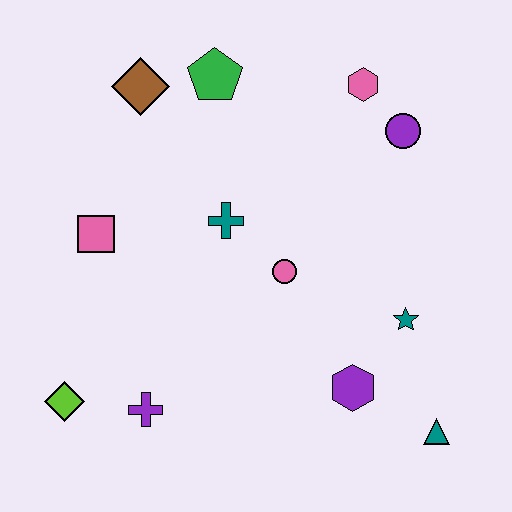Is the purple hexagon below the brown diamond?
Yes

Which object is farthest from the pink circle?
The lime diamond is farthest from the pink circle.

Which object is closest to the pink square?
The teal cross is closest to the pink square.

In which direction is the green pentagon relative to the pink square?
The green pentagon is above the pink square.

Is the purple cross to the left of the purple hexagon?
Yes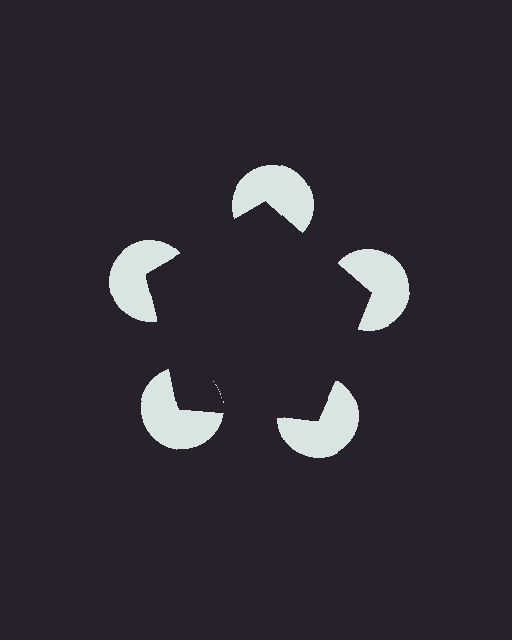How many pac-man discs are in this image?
There are 5 — one at each vertex of the illusory pentagon.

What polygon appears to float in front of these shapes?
An illusory pentagon — its edges are inferred from the aligned wedge cuts in the pac-man discs, not physically drawn.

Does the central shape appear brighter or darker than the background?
It typically appears slightly darker than the background, even though no actual brightness change is drawn.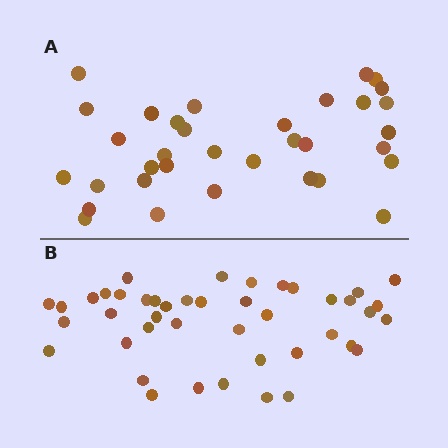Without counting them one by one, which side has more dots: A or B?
Region B (the bottom region) has more dots.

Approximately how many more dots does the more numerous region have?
Region B has roughly 8 or so more dots than region A.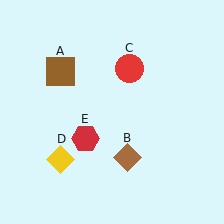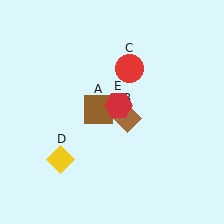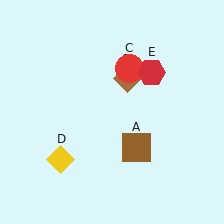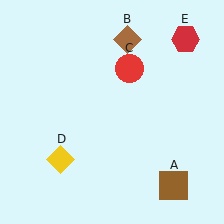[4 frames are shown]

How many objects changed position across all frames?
3 objects changed position: brown square (object A), brown diamond (object B), red hexagon (object E).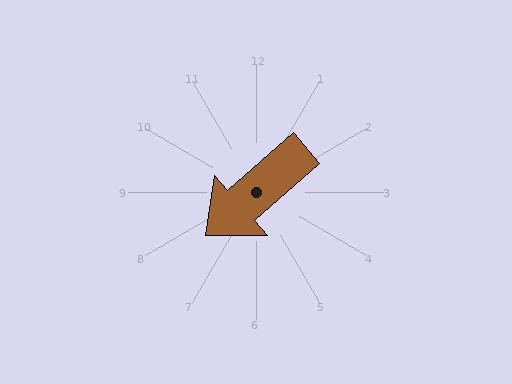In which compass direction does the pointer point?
Southwest.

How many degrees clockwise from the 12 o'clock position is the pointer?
Approximately 229 degrees.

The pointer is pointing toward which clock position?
Roughly 8 o'clock.